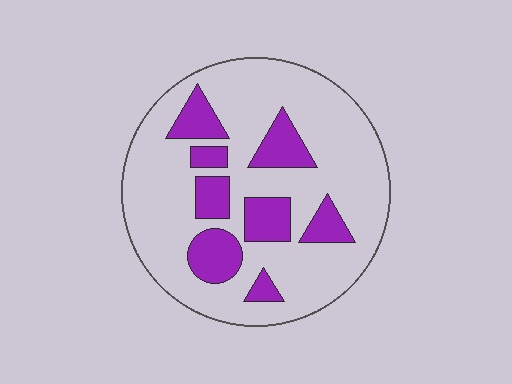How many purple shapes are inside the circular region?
8.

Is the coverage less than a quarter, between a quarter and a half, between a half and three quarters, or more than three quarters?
Less than a quarter.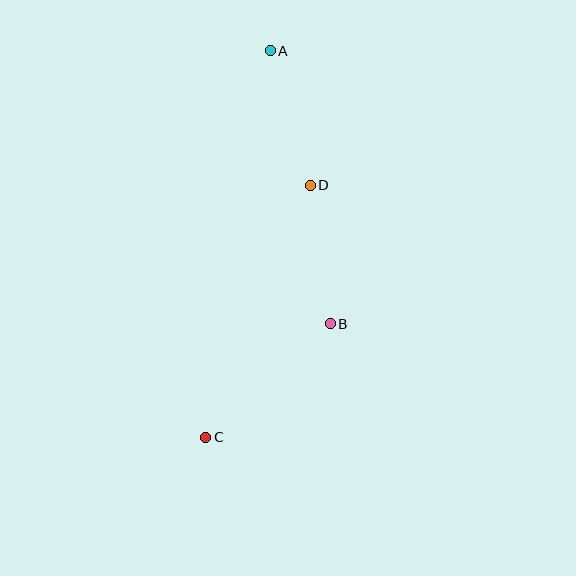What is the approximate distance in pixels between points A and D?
The distance between A and D is approximately 141 pixels.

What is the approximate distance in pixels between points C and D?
The distance between C and D is approximately 273 pixels.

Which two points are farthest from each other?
Points A and C are farthest from each other.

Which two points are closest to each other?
Points B and D are closest to each other.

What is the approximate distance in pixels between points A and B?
The distance between A and B is approximately 280 pixels.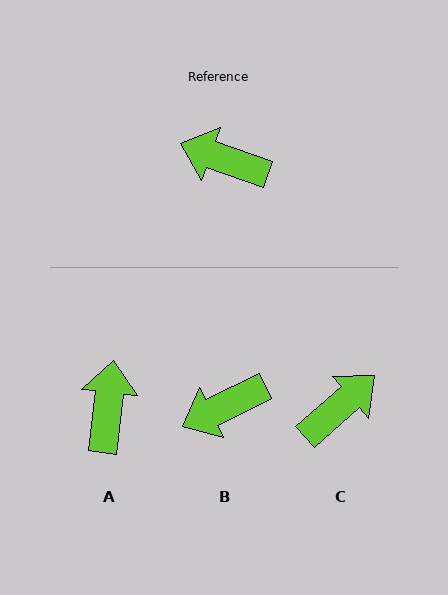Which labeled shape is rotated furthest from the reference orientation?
C, about 119 degrees away.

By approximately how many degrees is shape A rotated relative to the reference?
Approximately 78 degrees clockwise.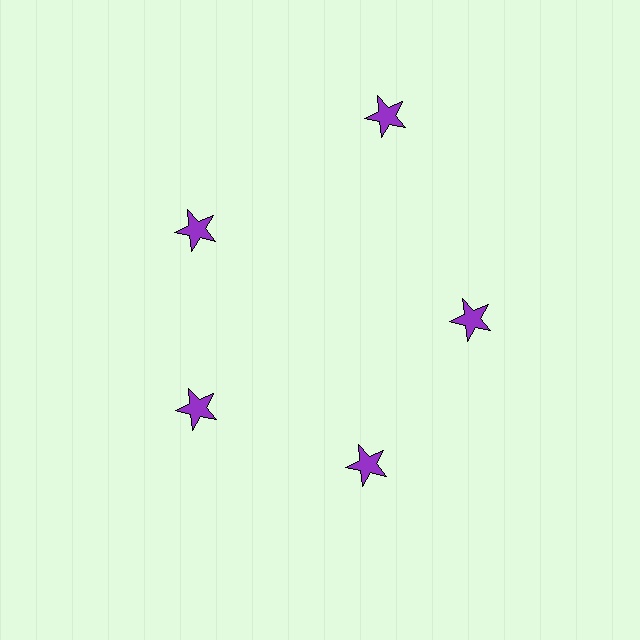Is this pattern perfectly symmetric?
No. The 5 purple stars are arranged in a ring, but one element near the 1 o'clock position is pushed outward from the center, breaking the 5-fold rotational symmetry.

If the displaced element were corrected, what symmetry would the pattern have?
It would have 5-fold rotational symmetry — the pattern would map onto itself every 72 degrees.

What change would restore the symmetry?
The symmetry would be restored by moving it inward, back onto the ring so that all 5 stars sit at equal angles and equal distance from the center.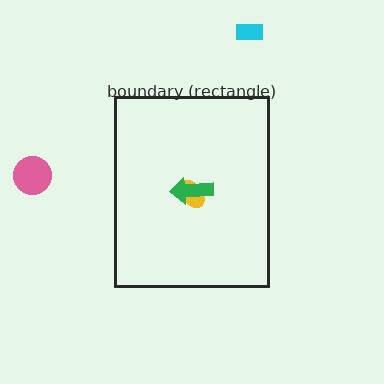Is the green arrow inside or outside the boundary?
Inside.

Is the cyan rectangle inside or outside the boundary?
Outside.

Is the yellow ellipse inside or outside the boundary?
Inside.